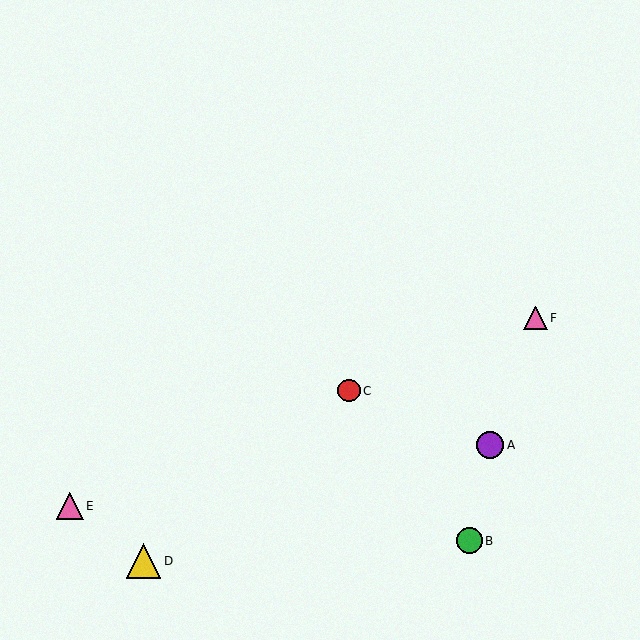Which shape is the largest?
The yellow triangle (labeled D) is the largest.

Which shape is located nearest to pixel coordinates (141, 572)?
The yellow triangle (labeled D) at (143, 561) is nearest to that location.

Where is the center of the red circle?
The center of the red circle is at (349, 391).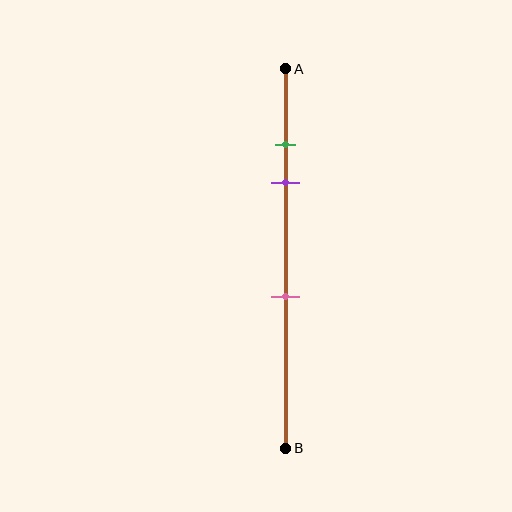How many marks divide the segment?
There are 3 marks dividing the segment.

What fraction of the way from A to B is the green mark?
The green mark is approximately 20% (0.2) of the way from A to B.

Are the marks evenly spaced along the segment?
No, the marks are not evenly spaced.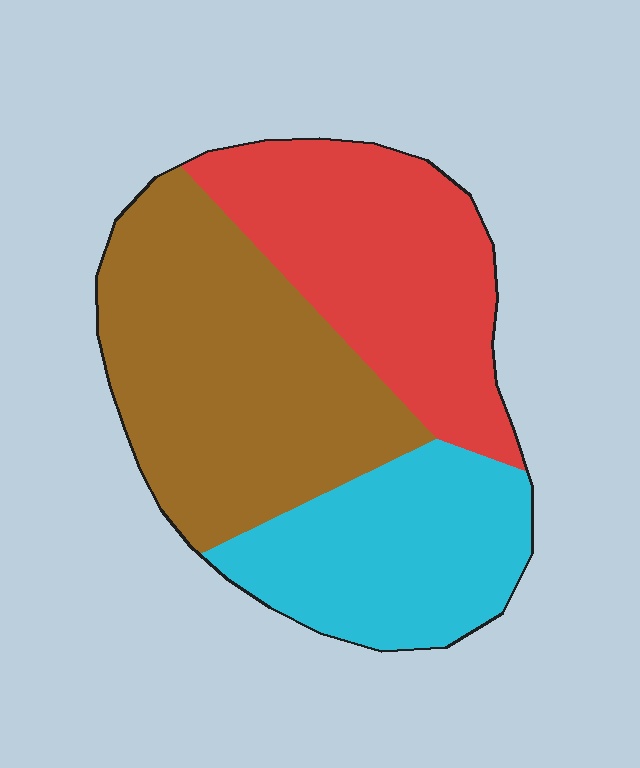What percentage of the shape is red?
Red takes up between a sixth and a third of the shape.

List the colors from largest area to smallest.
From largest to smallest: brown, red, cyan.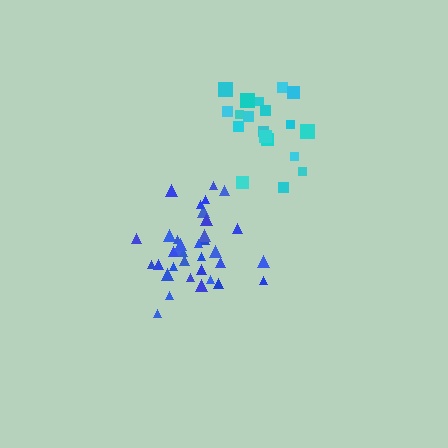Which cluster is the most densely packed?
Blue.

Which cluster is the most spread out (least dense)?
Cyan.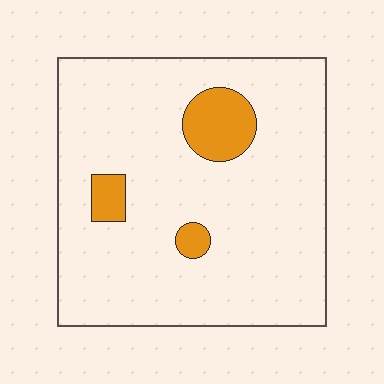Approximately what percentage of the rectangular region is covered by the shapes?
Approximately 10%.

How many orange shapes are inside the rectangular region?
3.